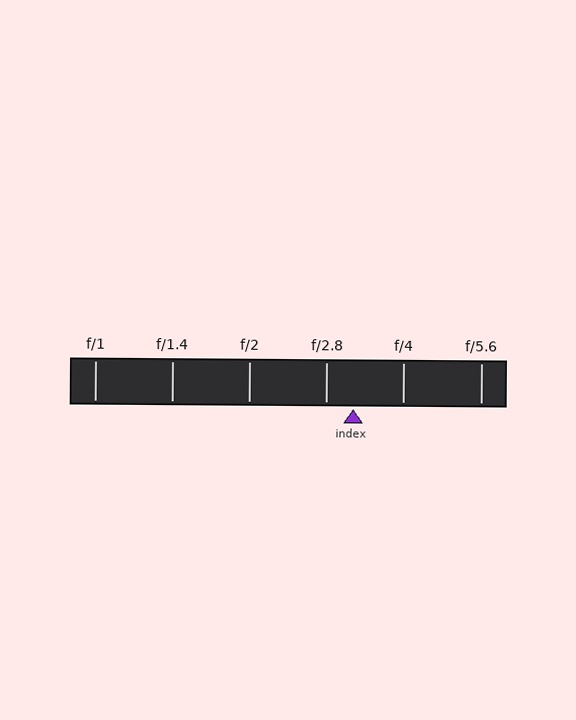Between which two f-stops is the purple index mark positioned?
The index mark is between f/2.8 and f/4.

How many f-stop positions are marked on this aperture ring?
There are 6 f-stop positions marked.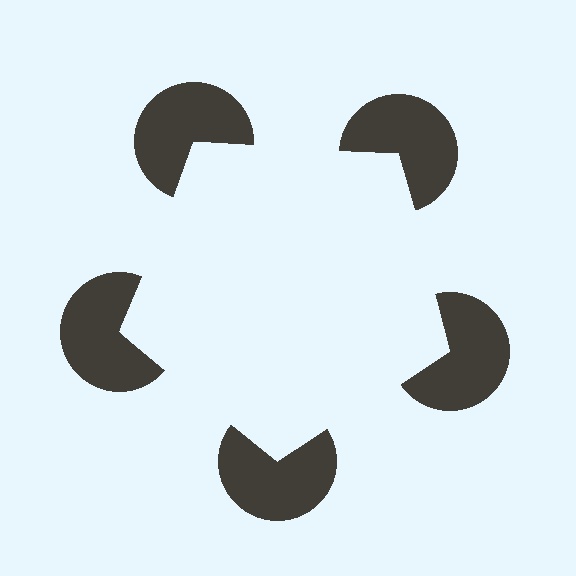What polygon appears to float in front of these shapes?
An illusory pentagon — its edges are inferred from the aligned wedge cuts in the pac-man discs, not physically drawn.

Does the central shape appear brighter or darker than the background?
It typically appears slightly brighter than the background, even though no actual brightness change is drawn.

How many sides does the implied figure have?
5 sides.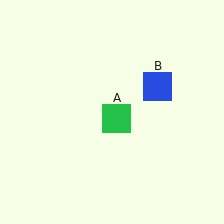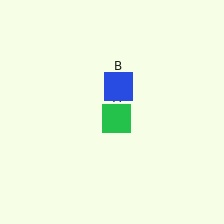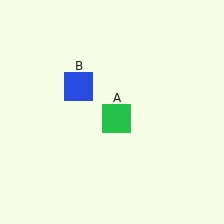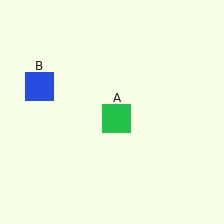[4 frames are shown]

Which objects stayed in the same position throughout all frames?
Green square (object A) remained stationary.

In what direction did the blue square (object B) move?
The blue square (object B) moved left.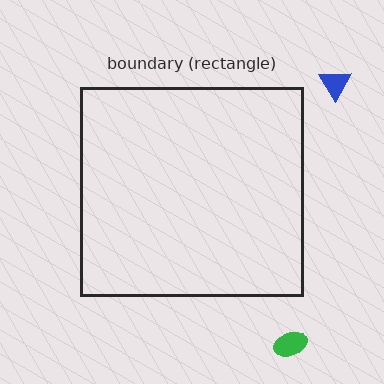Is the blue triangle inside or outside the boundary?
Outside.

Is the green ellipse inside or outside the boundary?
Outside.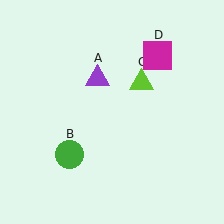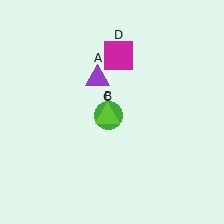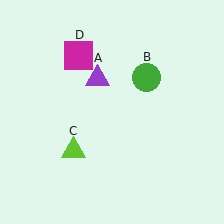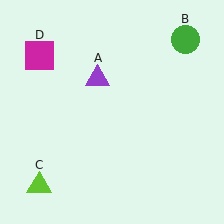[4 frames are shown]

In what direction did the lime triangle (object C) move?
The lime triangle (object C) moved down and to the left.